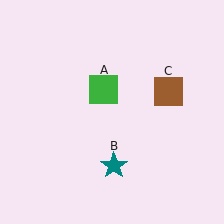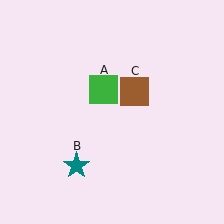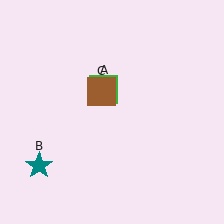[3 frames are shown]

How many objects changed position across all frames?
2 objects changed position: teal star (object B), brown square (object C).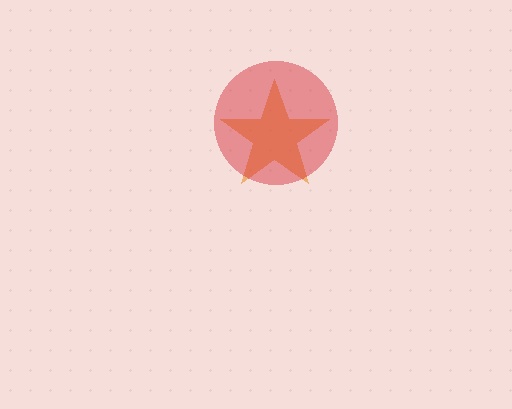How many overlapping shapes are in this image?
There are 2 overlapping shapes in the image.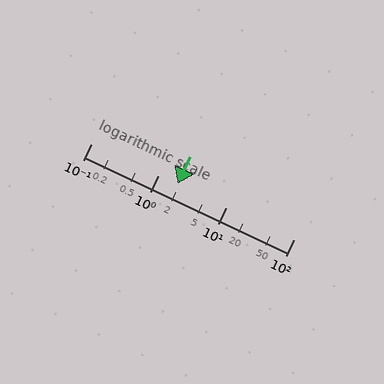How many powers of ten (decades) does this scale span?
The scale spans 3 decades, from 0.1 to 100.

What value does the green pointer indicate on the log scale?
The pointer indicates approximately 1.9.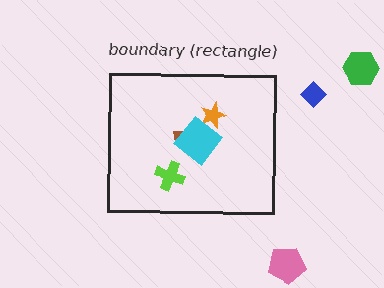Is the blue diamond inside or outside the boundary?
Outside.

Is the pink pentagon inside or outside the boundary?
Outside.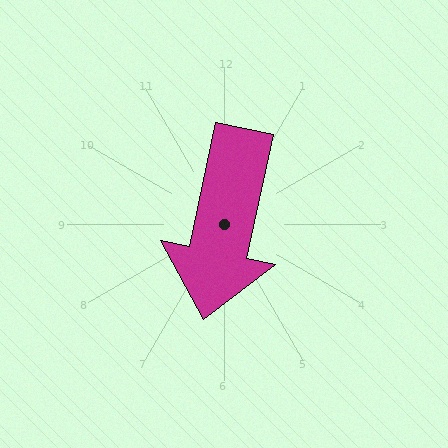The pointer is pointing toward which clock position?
Roughly 6 o'clock.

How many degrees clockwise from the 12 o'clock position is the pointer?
Approximately 192 degrees.